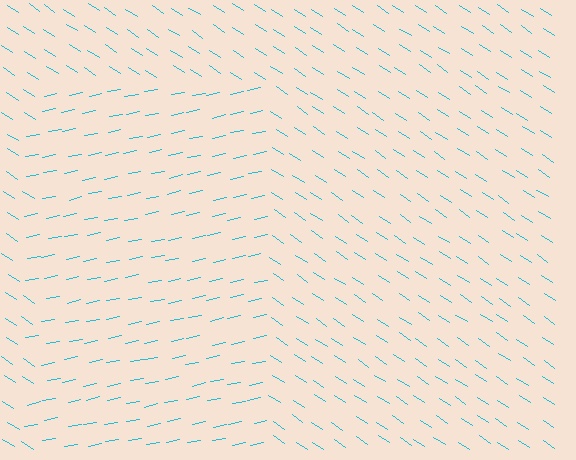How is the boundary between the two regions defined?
The boundary is defined purely by a change in line orientation (approximately 45 degrees difference). All lines are the same color and thickness.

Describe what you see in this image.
The image is filled with small cyan line segments. A rectangle region in the image has lines oriented differently from the surrounding lines, creating a visible texture boundary.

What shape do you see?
I see a rectangle.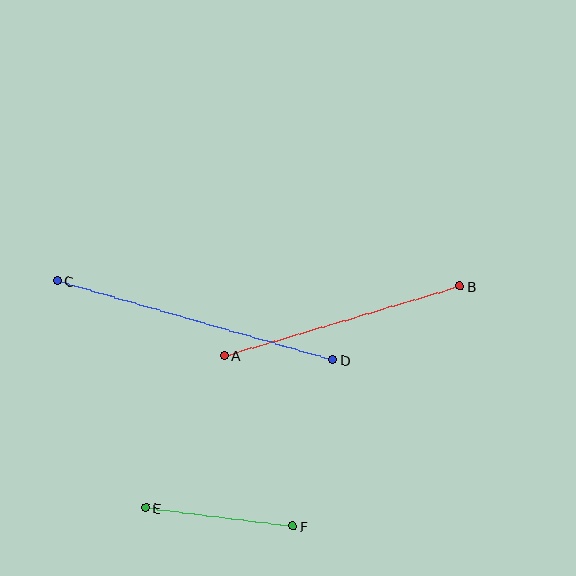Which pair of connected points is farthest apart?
Points C and D are farthest apart.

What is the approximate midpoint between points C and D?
The midpoint is at approximately (195, 320) pixels.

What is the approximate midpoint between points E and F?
The midpoint is at approximately (219, 517) pixels.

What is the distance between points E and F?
The distance is approximately 148 pixels.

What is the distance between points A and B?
The distance is approximately 246 pixels.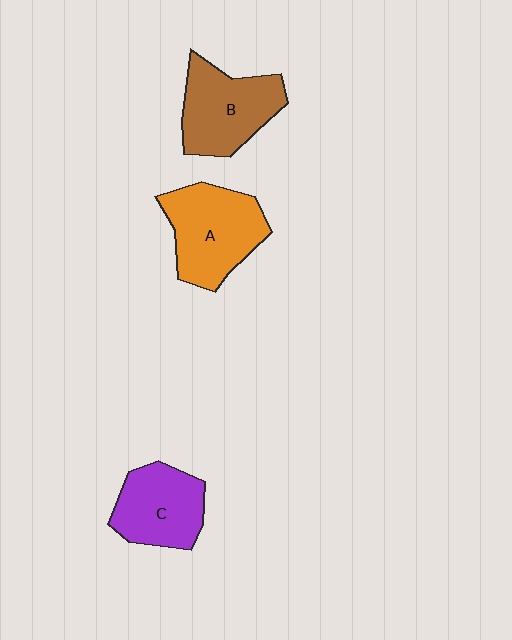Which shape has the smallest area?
Shape C (purple).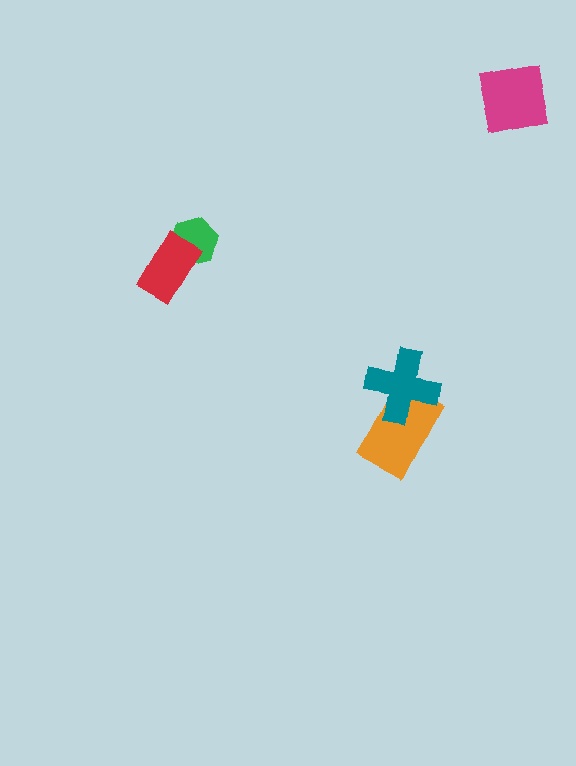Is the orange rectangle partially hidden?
Yes, it is partially covered by another shape.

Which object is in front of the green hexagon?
The red rectangle is in front of the green hexagon.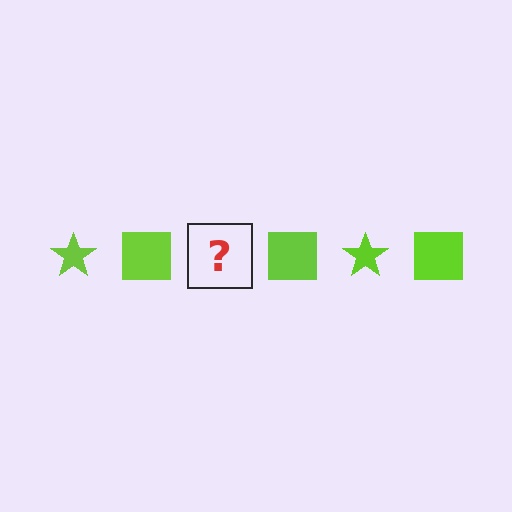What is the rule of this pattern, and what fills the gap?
The rule is that the pattern cycles through star, square shapes in lime. The gap should be filled with a lime star.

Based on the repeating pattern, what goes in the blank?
The blank should be a lime star.